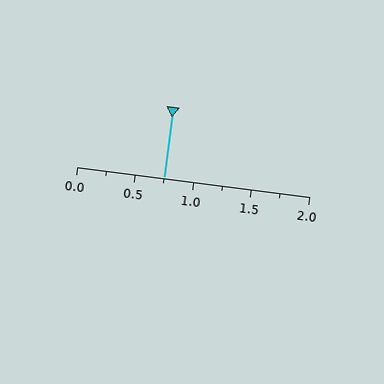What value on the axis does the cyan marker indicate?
The marker indicates approximately 0.75.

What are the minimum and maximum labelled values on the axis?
The axis runs from 0.0 to 2.0.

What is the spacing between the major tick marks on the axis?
The major ticks are spaced 0.5 apart.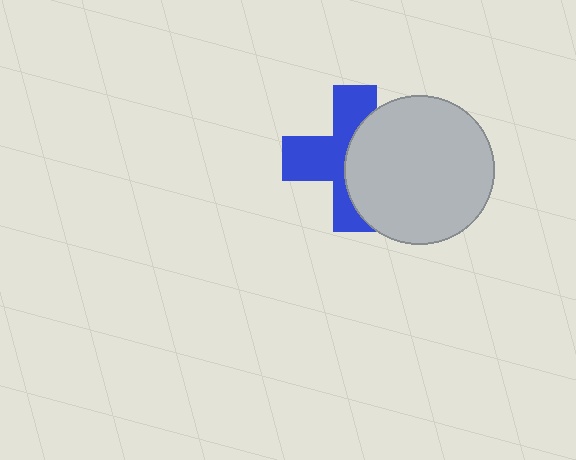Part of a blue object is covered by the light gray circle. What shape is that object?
It is a cross.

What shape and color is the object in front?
The object in front is a light gray circle.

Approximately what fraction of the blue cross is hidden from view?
Roughly 47% of the blue cross is hidden behind the light gray circle.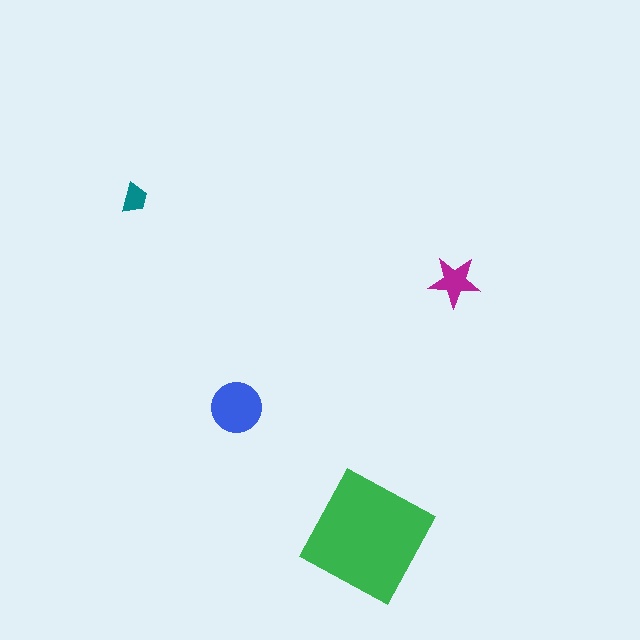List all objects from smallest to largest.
The teal trapezoid, the magenta star, the blue circle, the green square.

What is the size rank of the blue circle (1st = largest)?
2nd.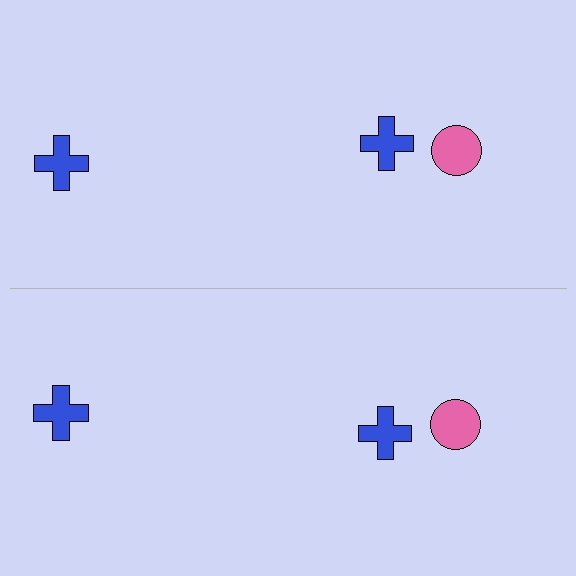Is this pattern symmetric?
Yes, this pattern has bilateral (reflection) symmetry.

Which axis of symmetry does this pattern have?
The pattern has a horizontal axis of symmetry running through the center of the image.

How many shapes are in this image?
There are 6 shapes in this image.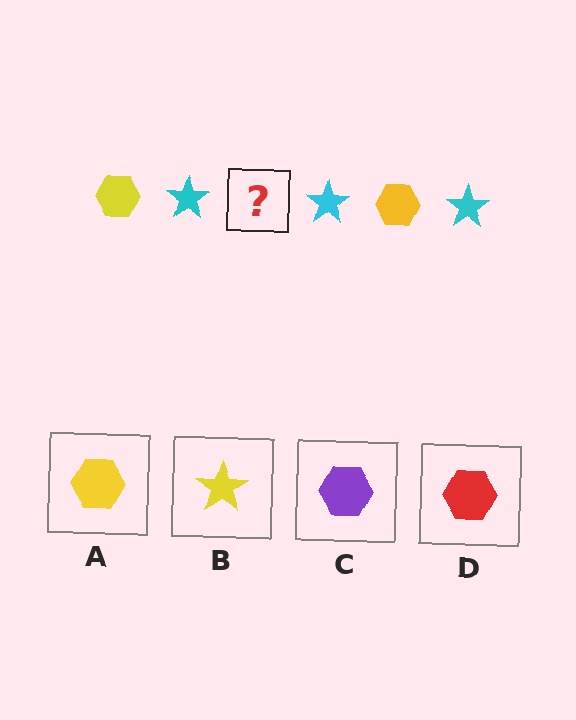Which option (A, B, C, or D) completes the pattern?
A.